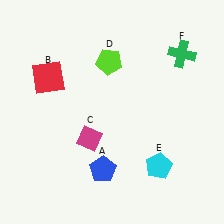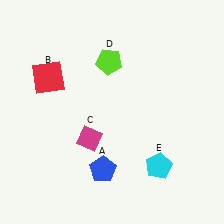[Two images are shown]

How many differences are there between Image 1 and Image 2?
There is 1 difference between the two images.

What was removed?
The green cross (F) was removed in Image 2.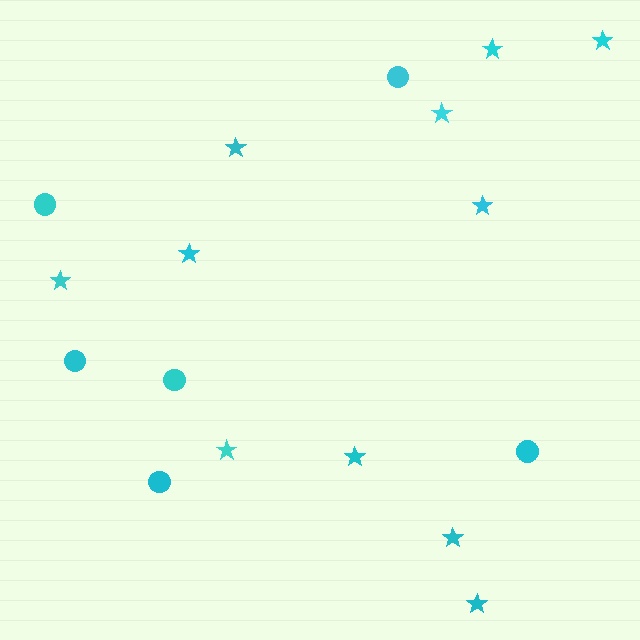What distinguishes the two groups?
There are 2 groups: one group of stars (11) and one group of circles (6).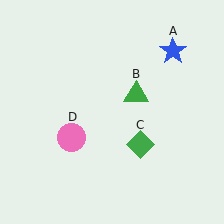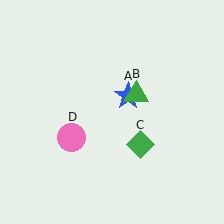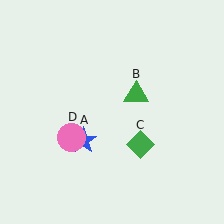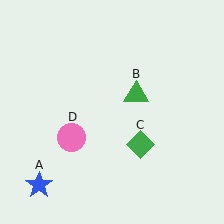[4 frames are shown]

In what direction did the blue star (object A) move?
The blue star (object A) moved down and to the left.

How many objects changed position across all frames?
1 object changed position: blue star (object A).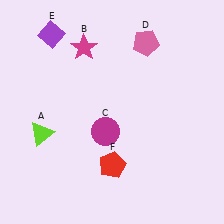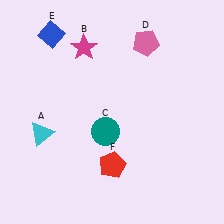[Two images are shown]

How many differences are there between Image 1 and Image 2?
There are 3 differences between the two images.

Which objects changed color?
A changed from lime to cyan. C changed from magenta to teal. E changed from purple to blue.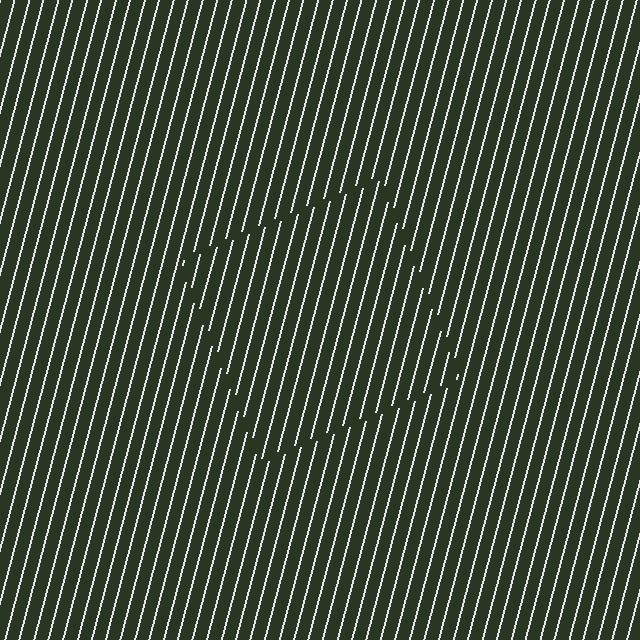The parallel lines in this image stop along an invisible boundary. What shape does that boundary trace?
An illusory square. The interior of the shape contains the same grating, shifted by half a period — the contour is defined by the phase discontinuity where line-ends from the inner and outer gratings abut.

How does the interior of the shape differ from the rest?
The interior of the shape contains the same grating, shifted by half a period — the contour is defined by the phase discontinuity where line-ends from the inner and outer gratings abut.